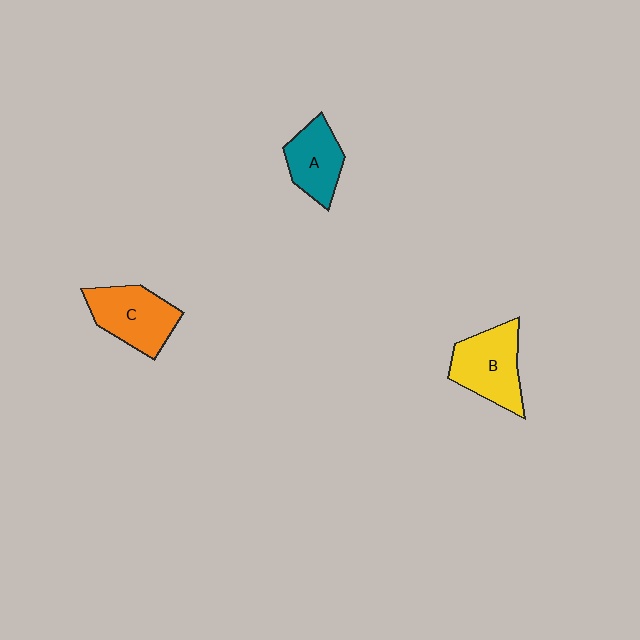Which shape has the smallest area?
Shape A (teal).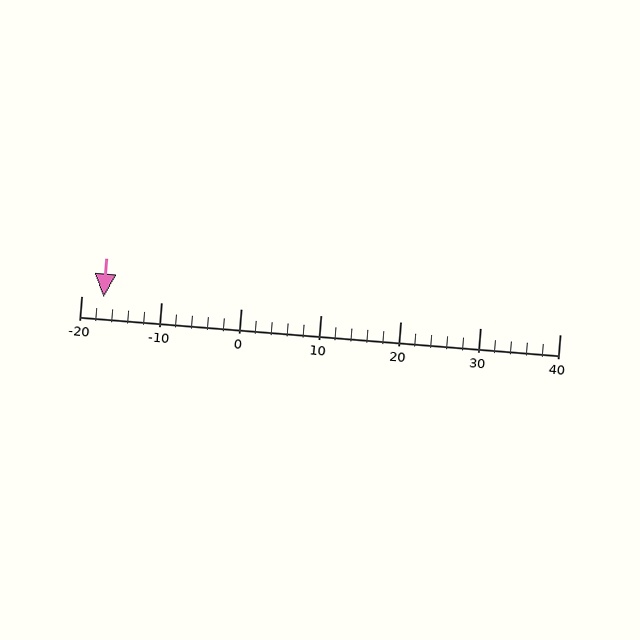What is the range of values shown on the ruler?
The ruler shows values from -20 to 40.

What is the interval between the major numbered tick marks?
The major tick marks are spaced 10 units apart.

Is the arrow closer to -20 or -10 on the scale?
The arrow is closer to -20.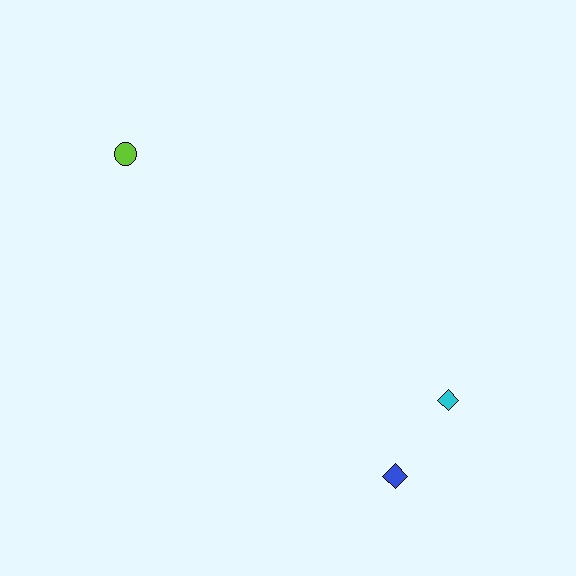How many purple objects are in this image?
There are no purple objects.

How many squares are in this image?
There are no squares.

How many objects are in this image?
There are 3 objects.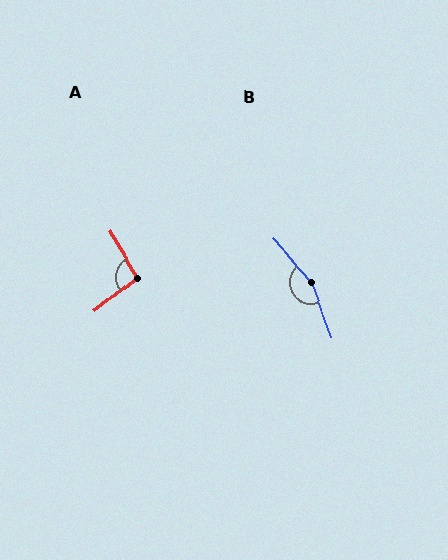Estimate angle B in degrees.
Approximately 159 degrees.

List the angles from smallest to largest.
A (96°), B (159°).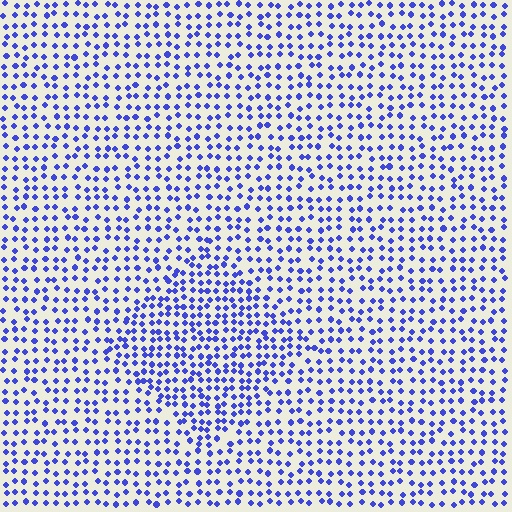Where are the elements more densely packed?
The elements are more densely packed inside the diamond boundary.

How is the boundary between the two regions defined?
The boundary is defined by a change in element density (approximately 1.5x ratio). All elements are the same color, size, and shape.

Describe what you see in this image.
The image contains small blue elements arranged at two different densities. A diamond-shaped region is visible where the elements are more densely packed than the surrounding area.